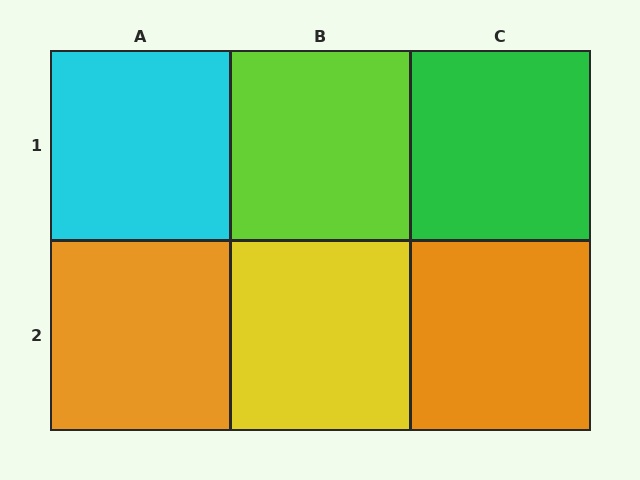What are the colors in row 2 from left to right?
Orange, yellow, orange.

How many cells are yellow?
1 cell is yellow.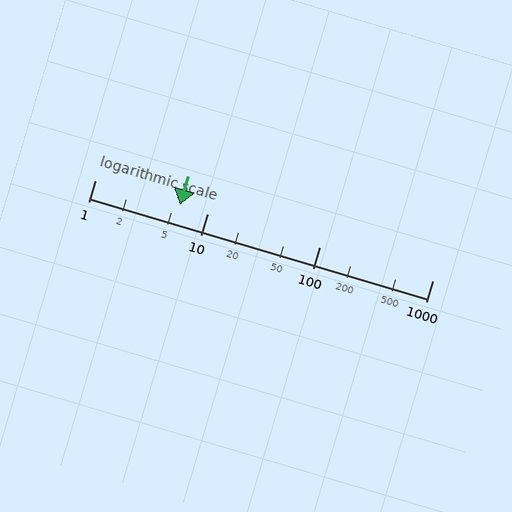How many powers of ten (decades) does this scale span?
The scale spans 3 decades, from 1 to 1000.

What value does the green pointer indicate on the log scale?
The pointer indicates approximately 5.7.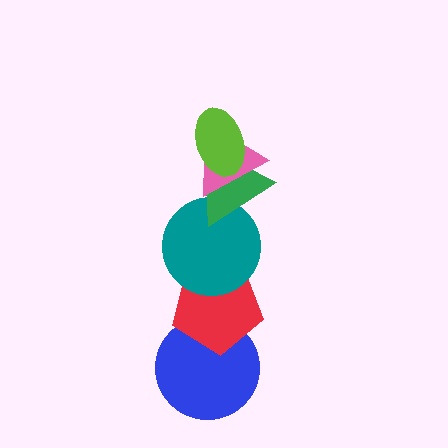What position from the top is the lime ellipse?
The lime ellipse is 1st from the top.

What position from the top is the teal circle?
The teal circle is 4th from the top.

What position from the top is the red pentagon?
The red pentagon is 5th from the top.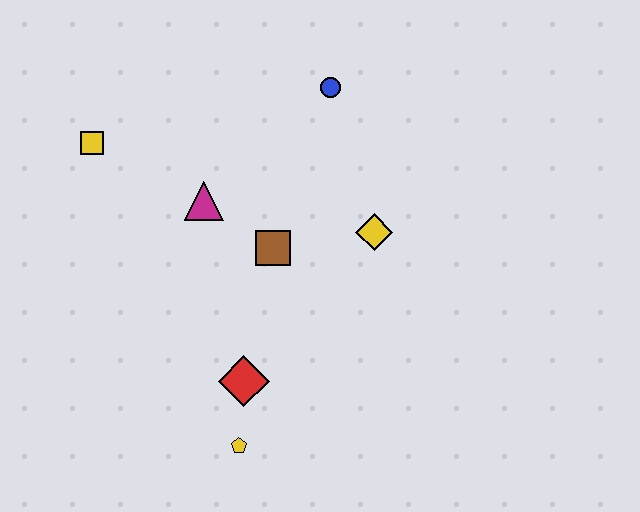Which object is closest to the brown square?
The magenta triangle is closest to the brown square.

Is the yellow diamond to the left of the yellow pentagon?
No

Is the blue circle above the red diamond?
Yes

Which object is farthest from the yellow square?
The yellow pentagon is farthest from the yellow square.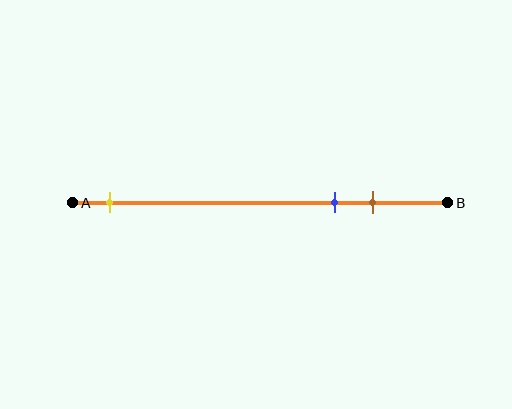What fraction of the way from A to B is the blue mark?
The blue mark is approximately 70% (0.7) of the way from A to B.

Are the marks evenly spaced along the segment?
No, the marks are not evenly spaced.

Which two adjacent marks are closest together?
The blue and brown marks are the closest adjacent pair.